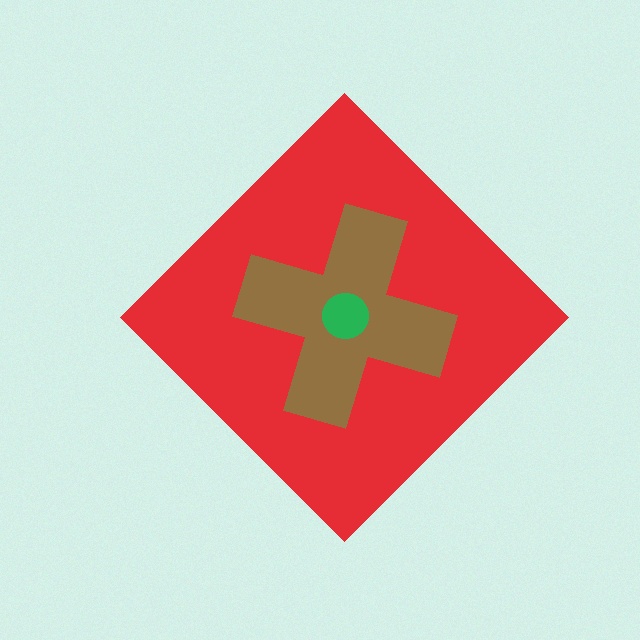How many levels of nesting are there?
3.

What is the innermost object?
The green circle.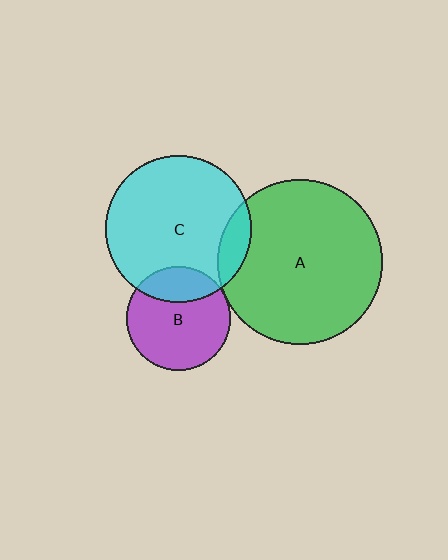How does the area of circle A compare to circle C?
Approximately 1.3 times.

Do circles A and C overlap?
Yes.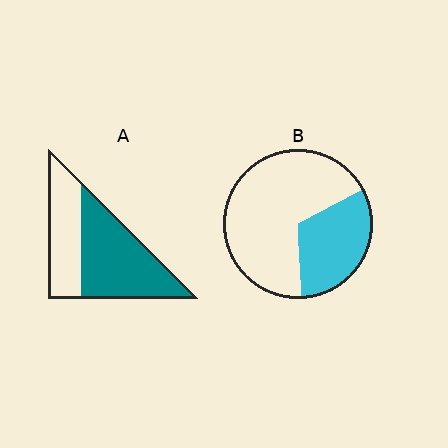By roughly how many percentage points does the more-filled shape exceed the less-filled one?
By roughly 30 percentage points (A over B).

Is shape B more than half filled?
No.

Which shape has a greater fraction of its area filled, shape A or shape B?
Shape A.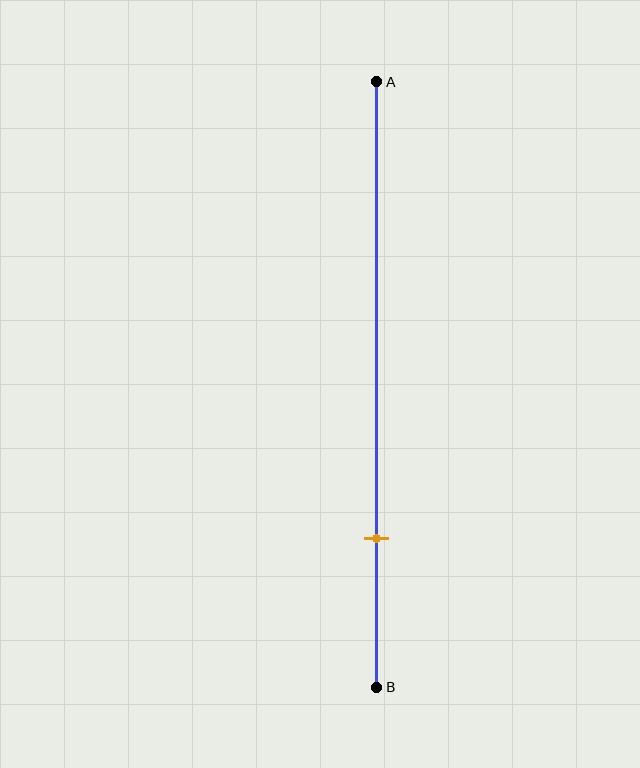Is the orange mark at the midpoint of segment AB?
No, the mark is at about 75% from A, not at the 50% midpoint.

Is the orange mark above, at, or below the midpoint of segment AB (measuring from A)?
The orange mark is below the midpoint of segment AB.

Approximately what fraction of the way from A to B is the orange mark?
The orange mark is approximately 75% of the way from A to B.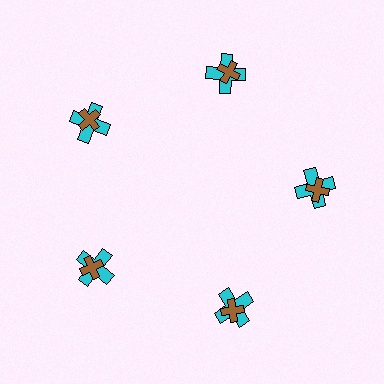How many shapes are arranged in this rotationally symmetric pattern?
There are 10 shapes, arranged in 5 groups of 2.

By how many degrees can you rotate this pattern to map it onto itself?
The pattern maps onto itself every 72 degrees of rotation.